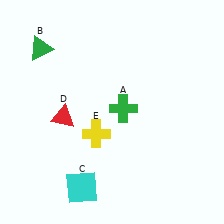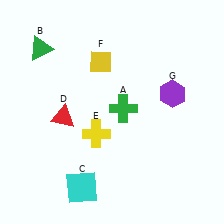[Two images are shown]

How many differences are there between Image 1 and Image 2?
There are 2 differences between the two images.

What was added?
A yellow diamond (F), a purple hexagon (G) were added in Image 2.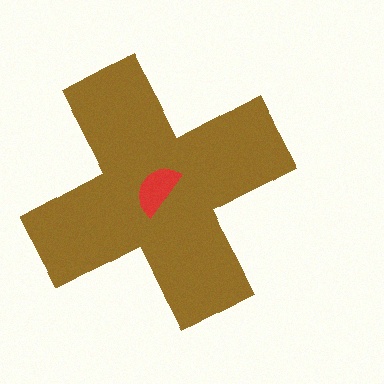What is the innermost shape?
The red semicircle.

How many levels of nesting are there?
2.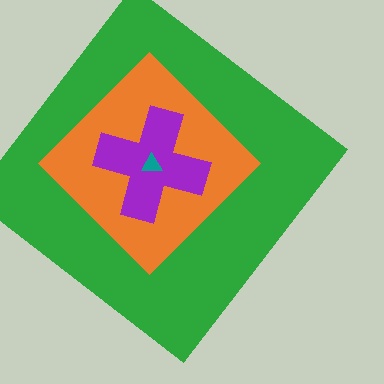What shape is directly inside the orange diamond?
The purple cross.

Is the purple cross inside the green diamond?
Yes.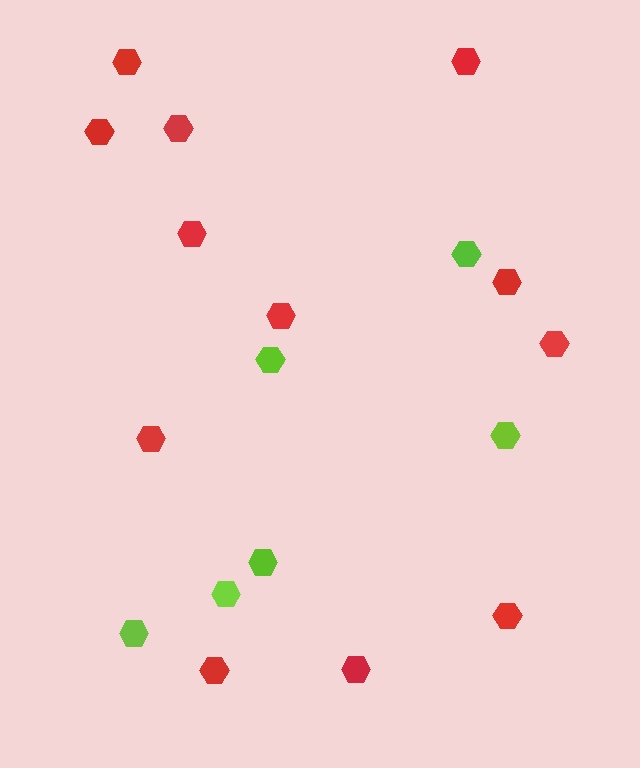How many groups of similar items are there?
There are 2 groups: one group of lime hexagons (6) and one group of red hexagons (12).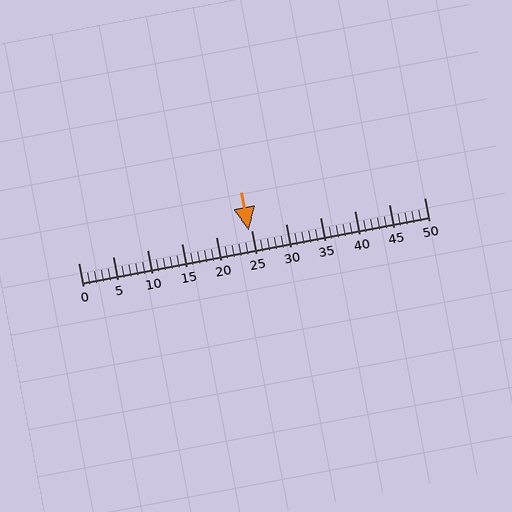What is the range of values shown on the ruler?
The ruler shows values from 0 to 50.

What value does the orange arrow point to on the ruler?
The orange arrow points to approximately 25.